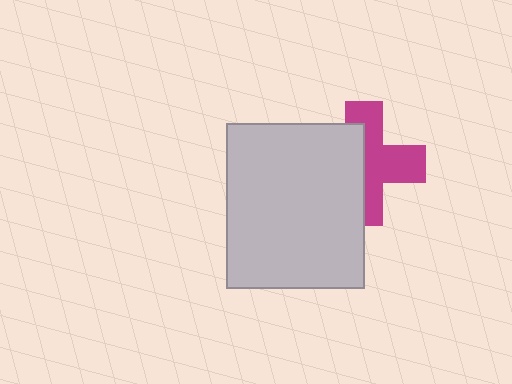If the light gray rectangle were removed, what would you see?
You would see the complete magenta cross.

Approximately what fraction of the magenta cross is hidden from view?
Roughly 47% of the magenta cross is hidden behind the light gray rectangle.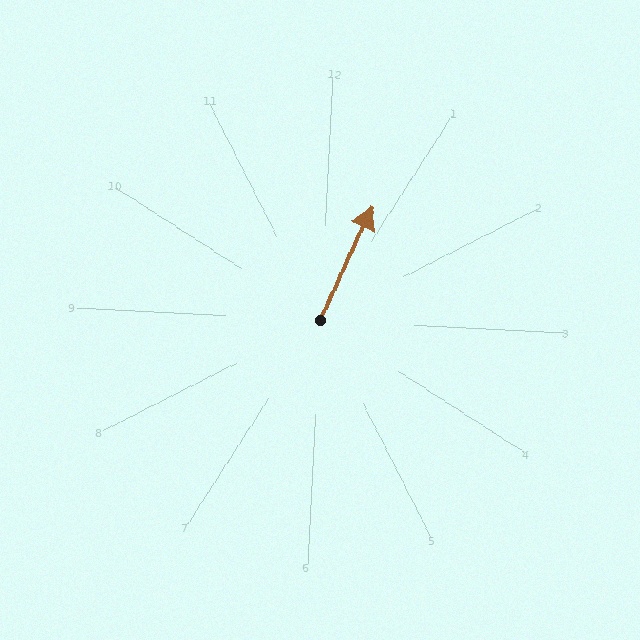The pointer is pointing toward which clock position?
Roughly 1 o'clock.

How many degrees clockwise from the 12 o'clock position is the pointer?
Approximately 22 degrees.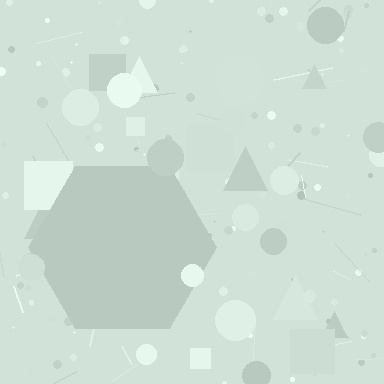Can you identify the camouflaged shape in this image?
The camouflaged shape is a hexagon.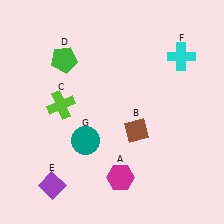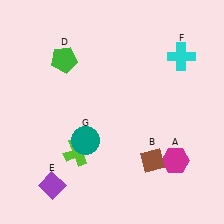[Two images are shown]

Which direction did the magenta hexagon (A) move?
The magenta hexagon (A) moved right.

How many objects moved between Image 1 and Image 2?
3 objects moved between the two images.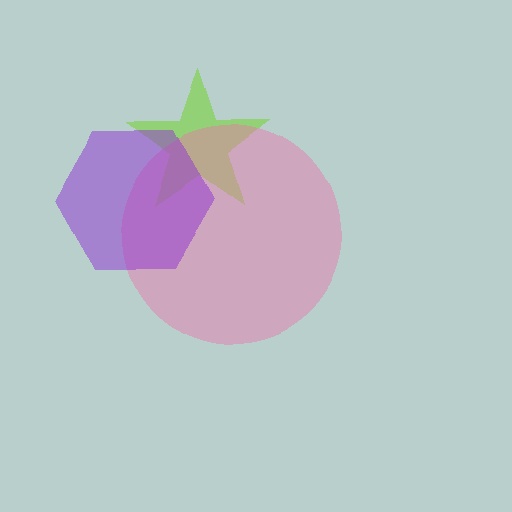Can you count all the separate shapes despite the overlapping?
Yes, there are 3 separate shapes.